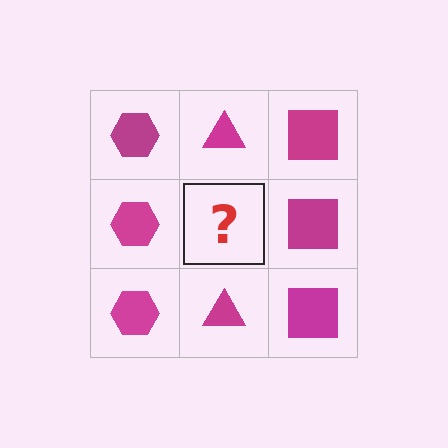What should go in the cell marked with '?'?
The missing cell should contain a magenta triangle.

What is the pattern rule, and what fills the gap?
The rule is that each column has a consistent shape. The gap should be filled with a magenta triangle.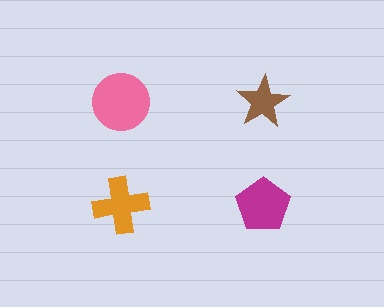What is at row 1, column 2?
A brown star.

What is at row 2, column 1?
An orange cross.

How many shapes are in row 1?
2 shapes.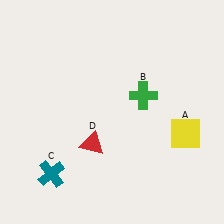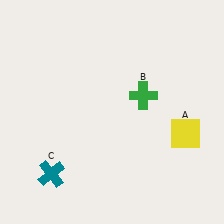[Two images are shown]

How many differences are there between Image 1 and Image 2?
There is 1 difference between the two images.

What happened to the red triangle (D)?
The red triangle (D) was removed in Image 2. It was in the bottom-left area of Image 1.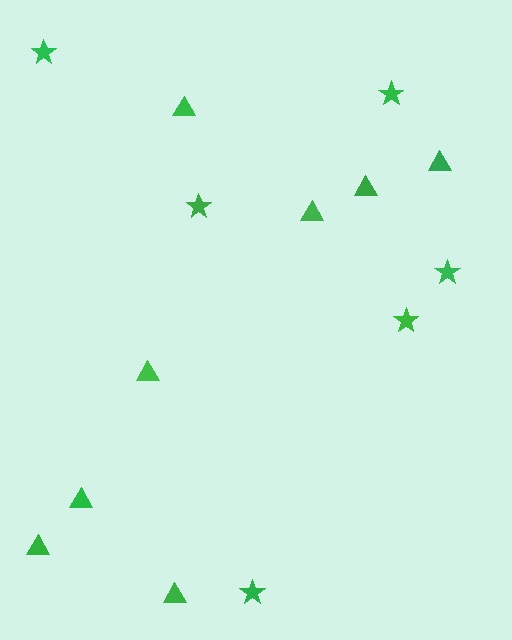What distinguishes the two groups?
There are 2 groups: one group of stars (6) and one group of triangles (8).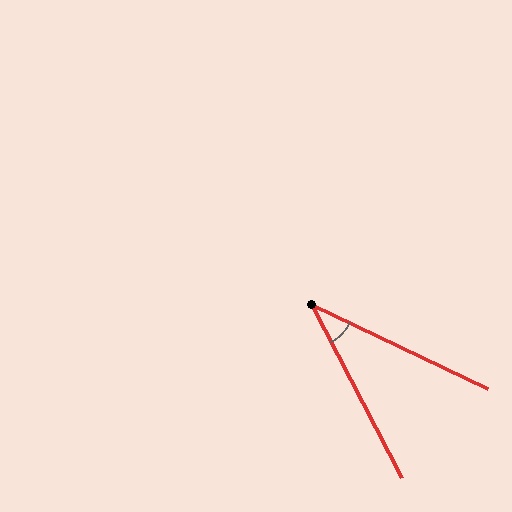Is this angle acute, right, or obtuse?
It is acute.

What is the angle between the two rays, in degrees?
Approximately 37 degrees.